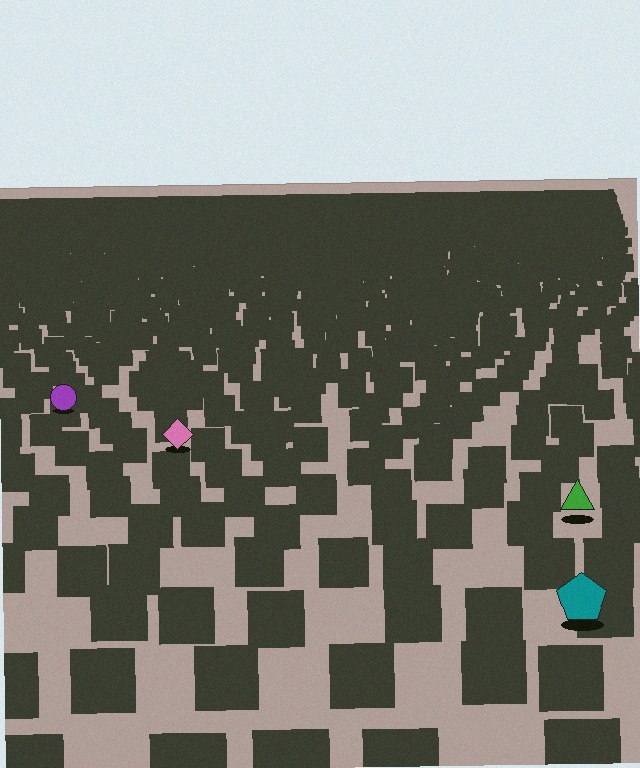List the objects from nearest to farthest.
From nearest to farthest: the teal pentagon, the green triangle, the pink diamond, the purple circle.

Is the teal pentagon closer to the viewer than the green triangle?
Yes. The teal pentagon is closer — you can tell from the texture gradient: the ground texture is coarser near it.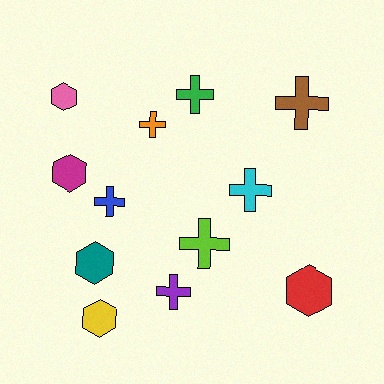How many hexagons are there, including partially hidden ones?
There are 5 hexagons.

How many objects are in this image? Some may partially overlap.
There are 12 objects.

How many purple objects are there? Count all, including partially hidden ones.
There is 1 purple object.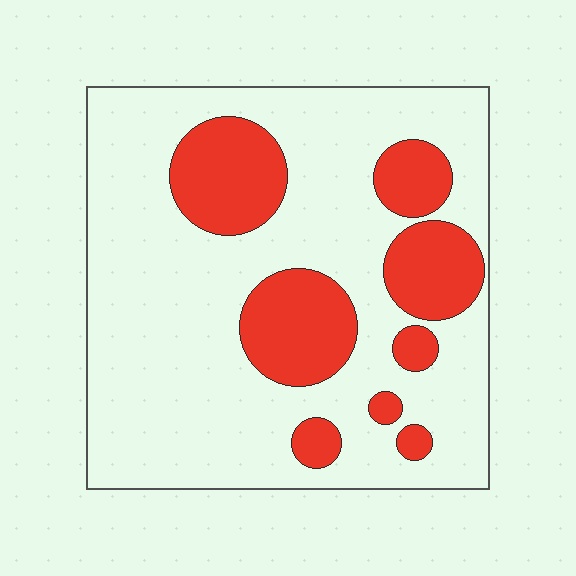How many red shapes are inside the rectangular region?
8.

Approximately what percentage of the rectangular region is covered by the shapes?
Approximately 25%.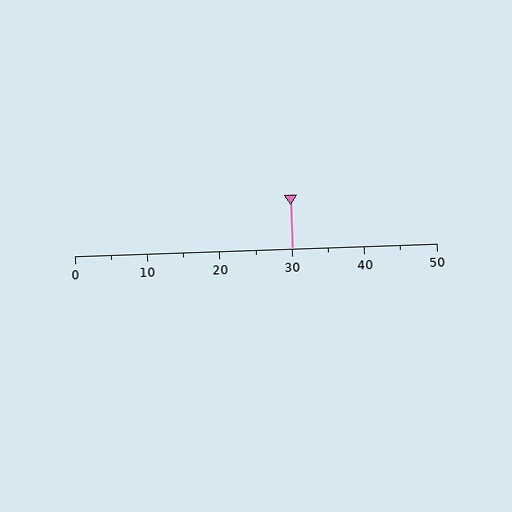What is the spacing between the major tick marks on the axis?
The major ticks are spaced 10 apart.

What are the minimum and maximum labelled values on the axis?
The axis runs from 0 to 50.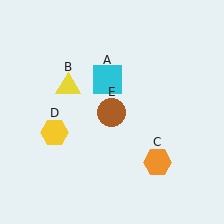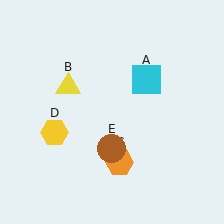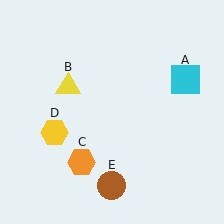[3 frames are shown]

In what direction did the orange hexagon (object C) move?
The orange hexagon (object C) moved left.